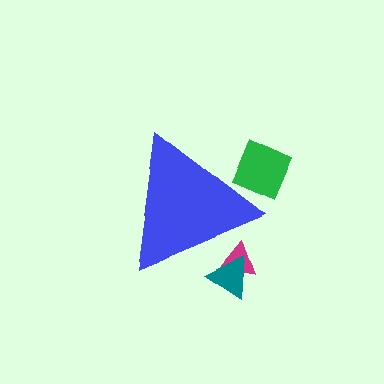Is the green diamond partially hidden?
Yes, the green diamond is partially hidden behind the blue triangle.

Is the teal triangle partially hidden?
Yes, the teal triangle is partially hidden behind the blue triangle.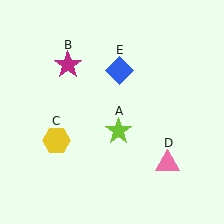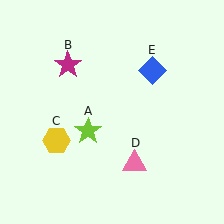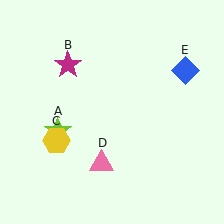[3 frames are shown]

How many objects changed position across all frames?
3 objects changed position: lime star (object A), pink triangle (object D), blue diamond (object E).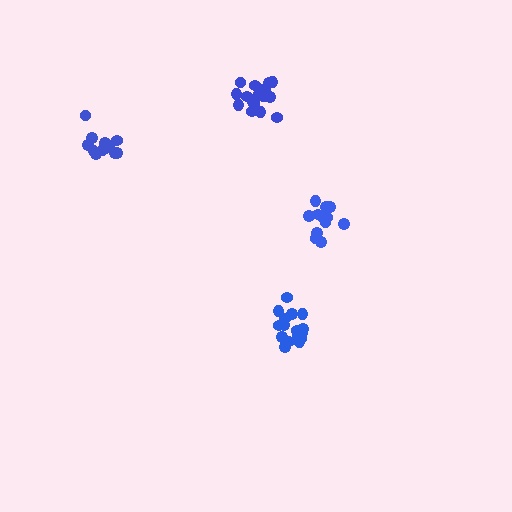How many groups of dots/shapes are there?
There are 4 groups.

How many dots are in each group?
Group 1: 13 dots, Group 2: 12 dots, Group 3: 17 dots, Group 4: 18 dots (60 total).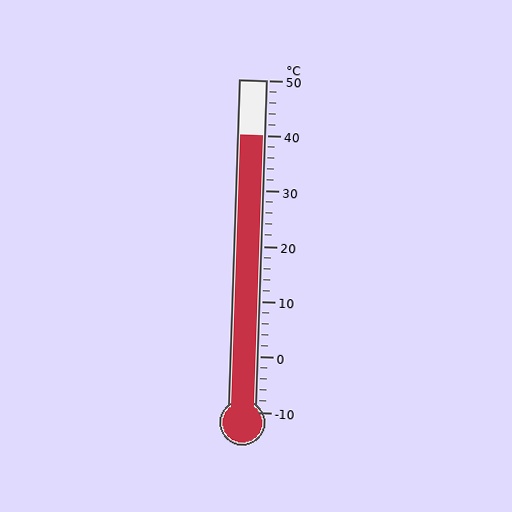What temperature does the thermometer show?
The thermometer shows approximately 40°C.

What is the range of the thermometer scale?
The thermometer scale ranges from -10°C to 50°C.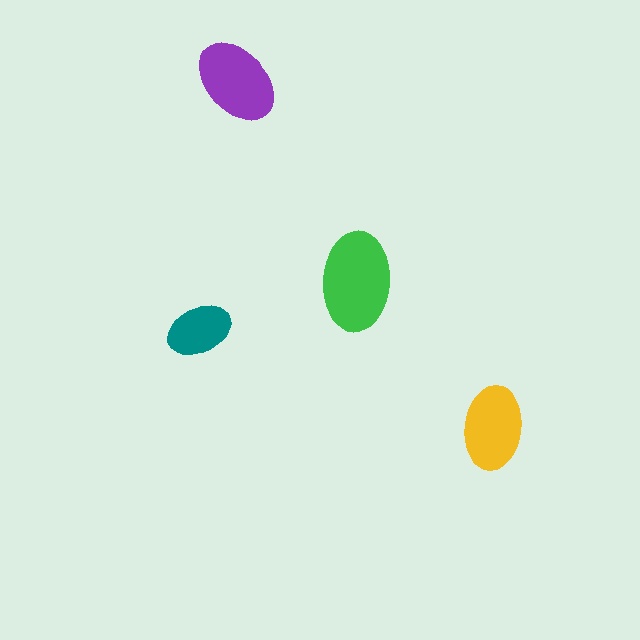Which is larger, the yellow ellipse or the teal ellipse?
The yellow one.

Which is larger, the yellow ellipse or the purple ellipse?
The purple one.